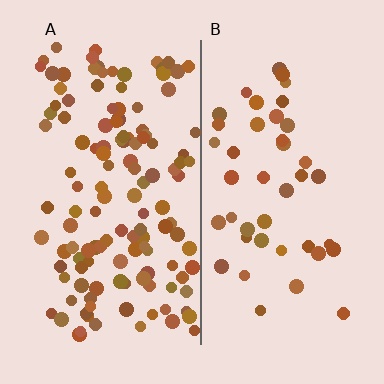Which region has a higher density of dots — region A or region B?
A (the left).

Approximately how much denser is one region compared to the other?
Approximately 2.9× — region A over region B.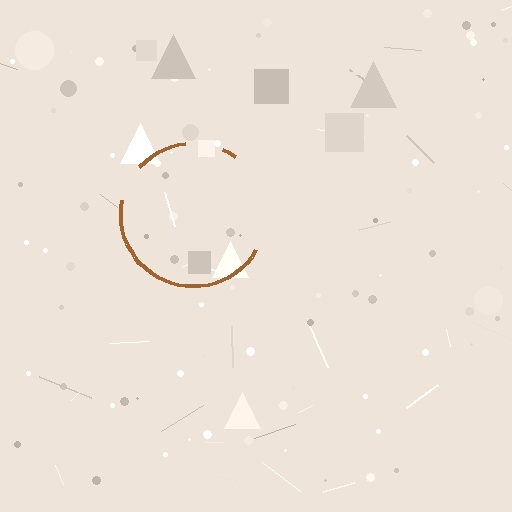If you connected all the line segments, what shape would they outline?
They would outline a circle.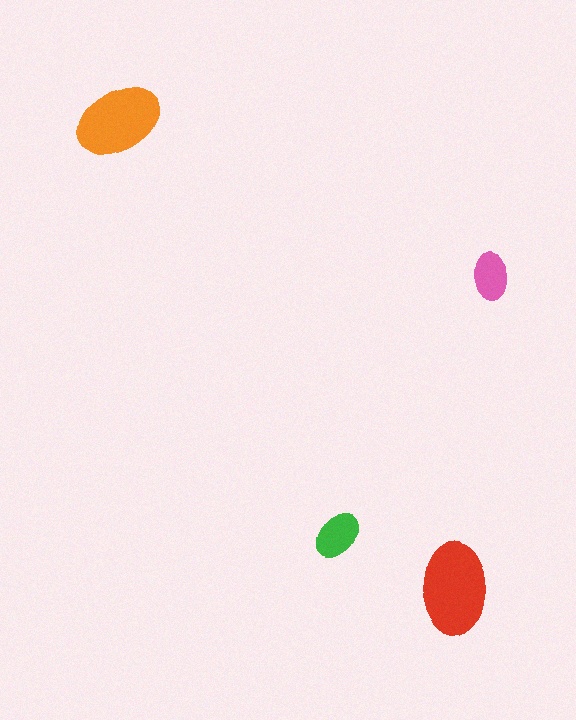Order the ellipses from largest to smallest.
the red one, the orange one, the green one, the pink one.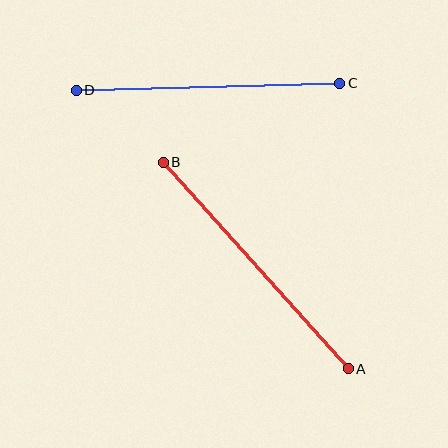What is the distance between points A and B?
The distance is approximately 277 pixels.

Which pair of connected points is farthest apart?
Points A and B are farthest apart.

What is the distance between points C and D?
The distance is approximately 264 pixels.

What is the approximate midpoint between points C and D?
The midpoint is at approximately (208, 87) pixels.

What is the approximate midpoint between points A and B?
The midpoint is at approximately (256, 265) pixels.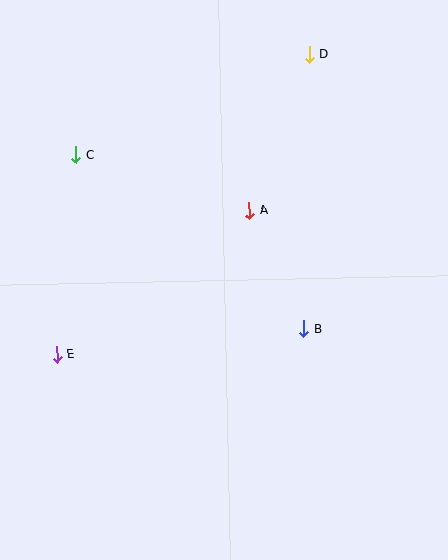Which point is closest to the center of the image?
Point A at (249, 211) is closest to the center.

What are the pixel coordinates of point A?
Point A is at (249, 211).